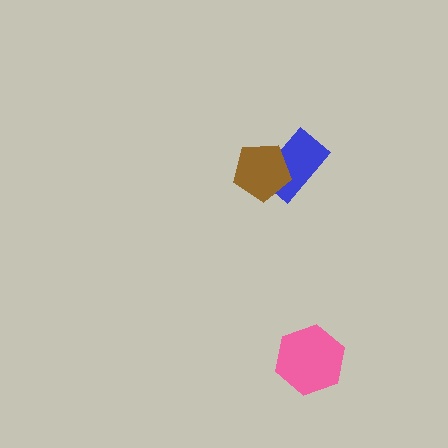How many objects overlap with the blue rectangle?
1 object overlaps with the blue rectangle.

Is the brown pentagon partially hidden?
No, no other shape covers it.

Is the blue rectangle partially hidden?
Yes, it is partially covered by another shape.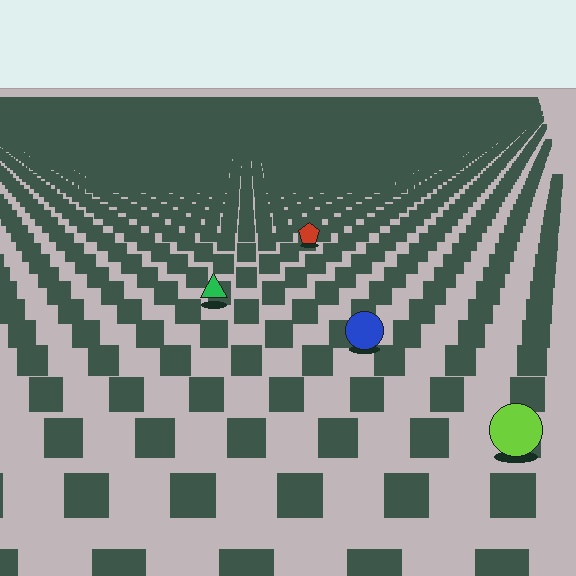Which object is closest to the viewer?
The lime circle is closest. The texture marks near it are larger and more spread out.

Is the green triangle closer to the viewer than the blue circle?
No. The blue circle is closer — you can tell from the texture gradient: the ground texture is coarser near it.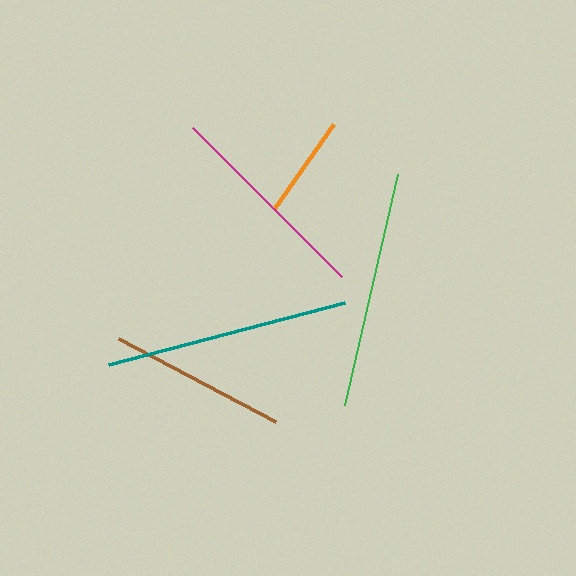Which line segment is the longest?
The teal line is the longest at approximately 244 pixels.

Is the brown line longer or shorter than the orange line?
The brown line is longer than the orange line.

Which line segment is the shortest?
The orange line is the shortest at approximately 103 pixels.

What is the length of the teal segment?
The teal segment is approximately 244 pixels long.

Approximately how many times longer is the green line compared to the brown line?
The green line is approximately 1.3 times the length of the brown line.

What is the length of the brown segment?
The brown segment is approximately 178 pixels long.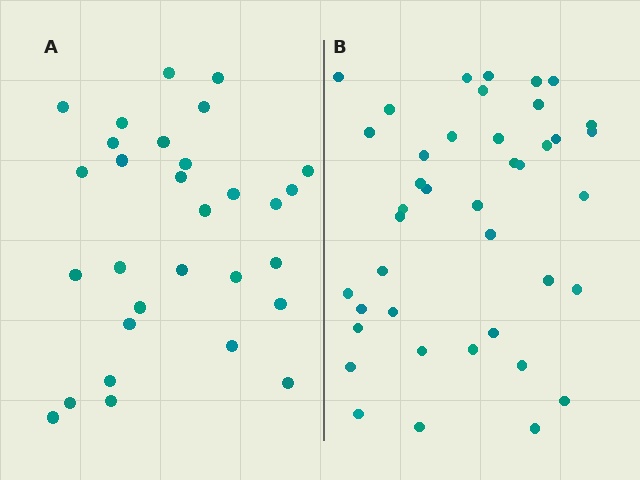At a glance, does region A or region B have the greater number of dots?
Region B (the right region) has more dots.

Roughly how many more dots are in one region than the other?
Region B has roughly 12 or so more dots than region A.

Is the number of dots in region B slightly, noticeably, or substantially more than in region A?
Region B has noticeably more, but not dramatically so. The ratio is roughly 1.4 to 1.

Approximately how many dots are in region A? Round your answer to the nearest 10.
About 30 dots.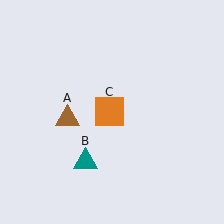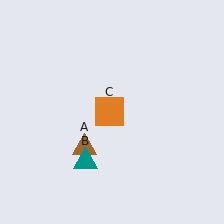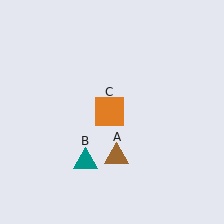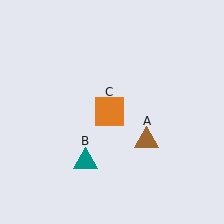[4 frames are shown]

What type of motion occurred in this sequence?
The brown triangle (object A) rotated counterclockwise around the center of the scene.